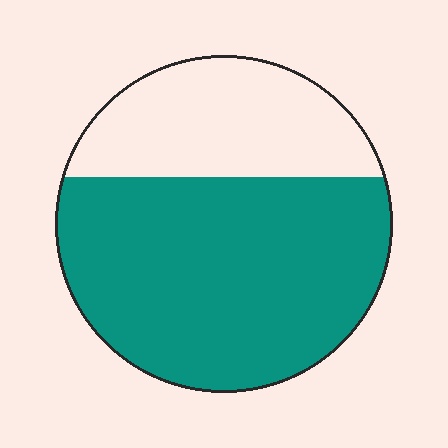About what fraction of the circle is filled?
About two thirds (2/3).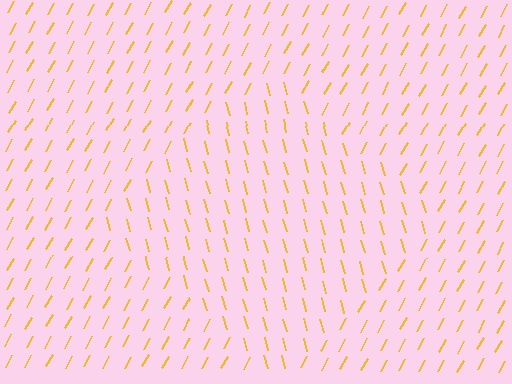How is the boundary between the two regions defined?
The boundary is defined purely by a change in line orientation (approximately 45 degrees difference). All lines are the same color and thickness.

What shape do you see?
I see a diamond.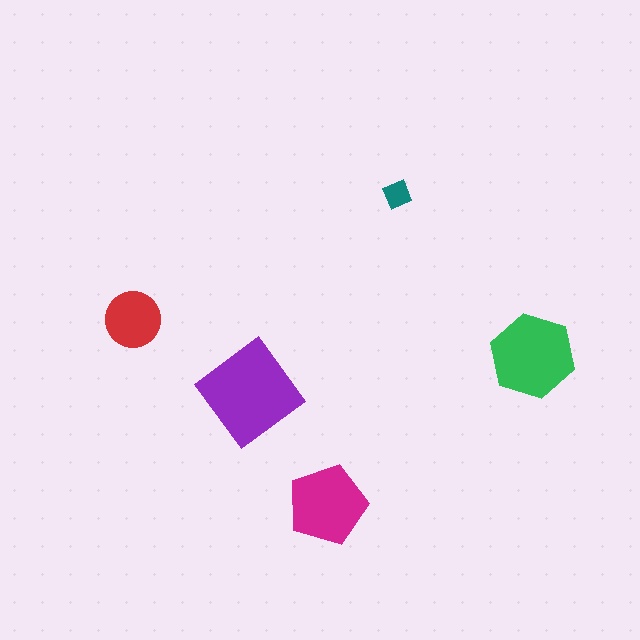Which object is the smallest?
The teal diamond.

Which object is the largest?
The purple diamond.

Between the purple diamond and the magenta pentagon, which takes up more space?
The purple diamond.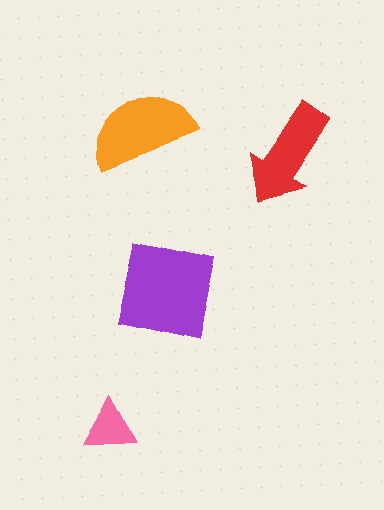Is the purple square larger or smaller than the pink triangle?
Larger.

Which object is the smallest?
The pink triangle.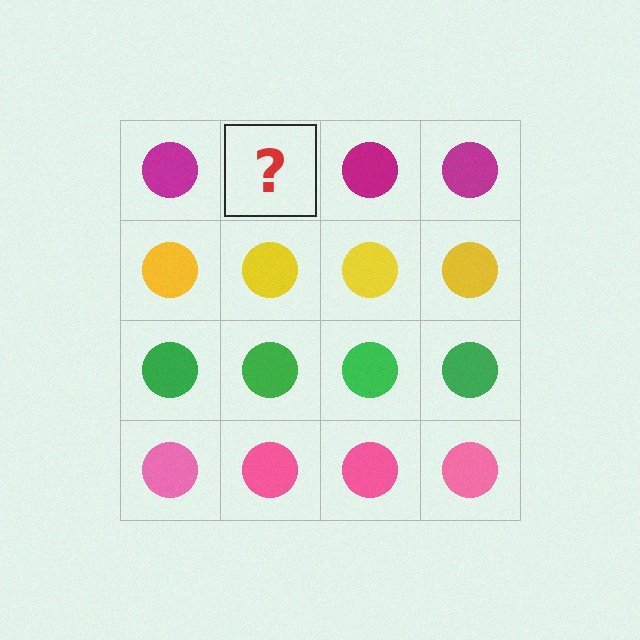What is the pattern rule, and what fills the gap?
The rule is that each row has a consistent color. The gap should be filled with a magenta circle.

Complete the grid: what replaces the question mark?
The question mark should be replaced with a magenta circle.